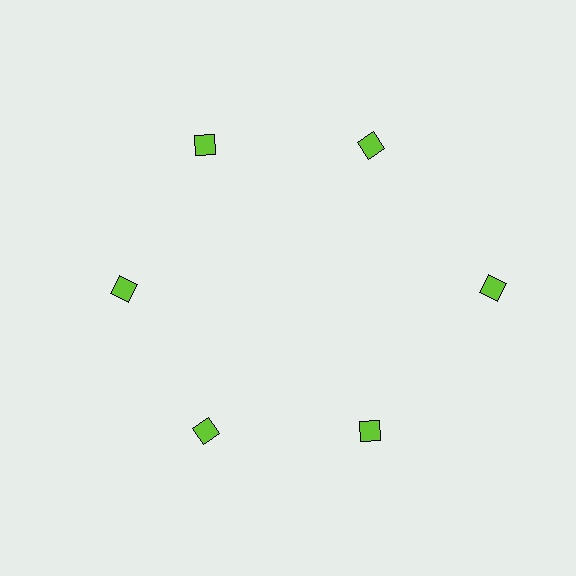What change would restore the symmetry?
The symmetry would be restored by moving it inward, back onto the ring so that all 6 diamonds sit at equal angles and equal distance from the center.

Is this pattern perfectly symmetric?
No. The 6 lime diamonds are arranged in a ring, but one element near the 3 o'clock position is pushed outward from the center, breaking the 6-fold rotational symmetry.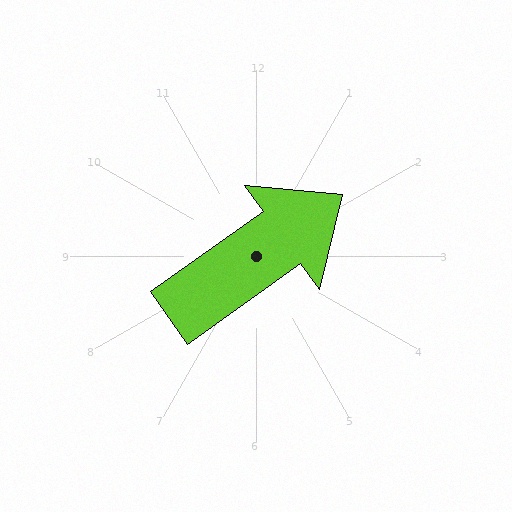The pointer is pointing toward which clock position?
Roughly 2 o'clock.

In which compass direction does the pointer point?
Northeast.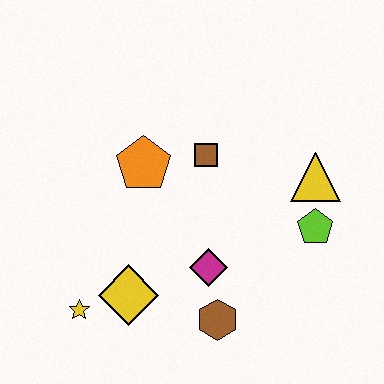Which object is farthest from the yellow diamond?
The yellow triangle is farthest from the yellow diamond.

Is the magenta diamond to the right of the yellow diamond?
Yes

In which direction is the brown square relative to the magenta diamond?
The brown square is above the magenta diamond.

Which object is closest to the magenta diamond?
The brown hexagon is closest to the magenta diamond.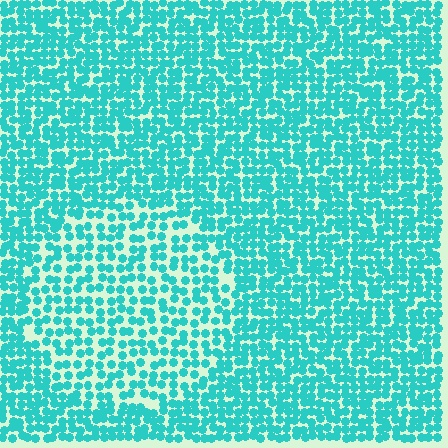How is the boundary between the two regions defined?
The boundary is defined by a change in element density (approximately 1.6x ratio). All elements are the same color, size, and shape.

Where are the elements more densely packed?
The elements are more densely packed outside the circle boundary.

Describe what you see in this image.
The image contains small cyan elements arranged at two different densities. A circle-shaped region is visible where the elements are less densely packed than the surrounding area.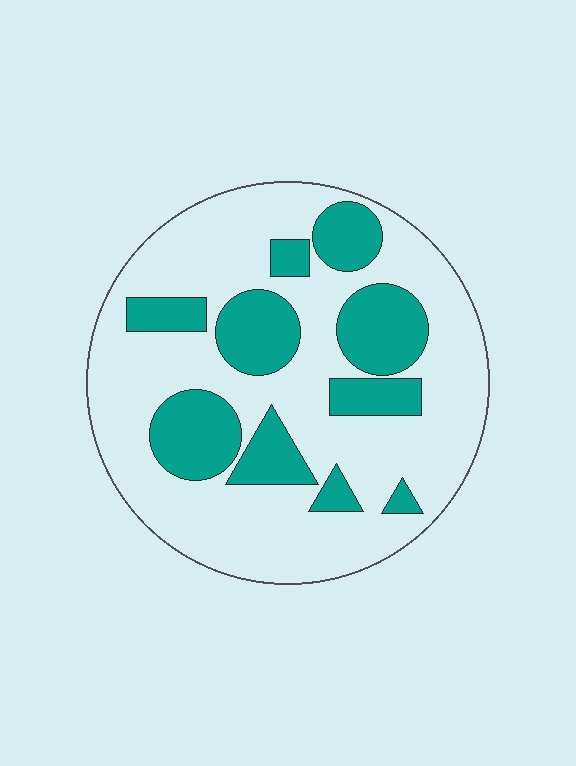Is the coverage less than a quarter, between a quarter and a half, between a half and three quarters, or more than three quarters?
Between a quarter and a half.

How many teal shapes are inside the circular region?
10.